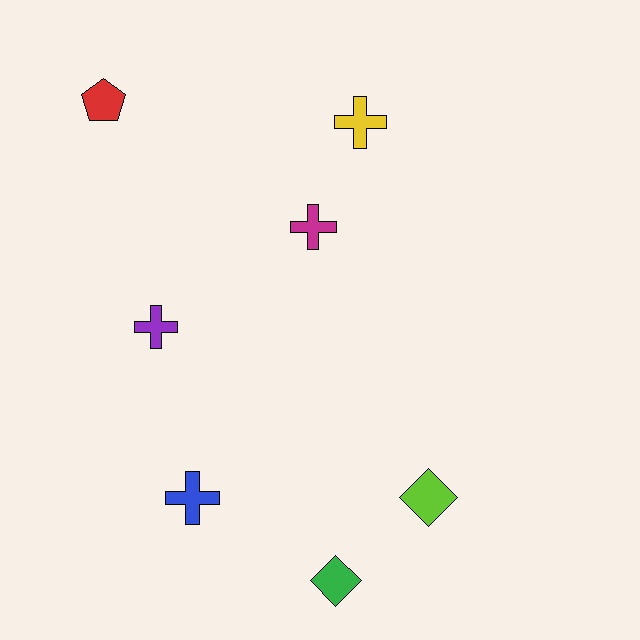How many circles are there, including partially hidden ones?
There are no circles.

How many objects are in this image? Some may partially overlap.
There are 7 objects.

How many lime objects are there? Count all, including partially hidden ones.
There is 1 lime object.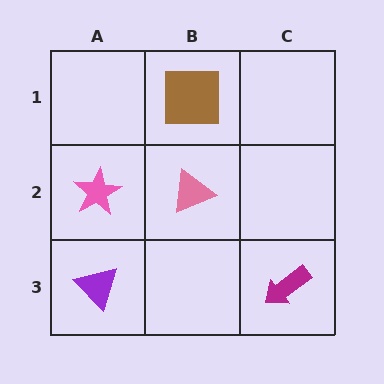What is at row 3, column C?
A magenta arrow.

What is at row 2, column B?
A pink triangle.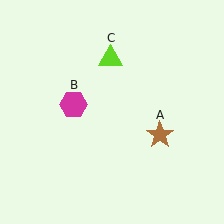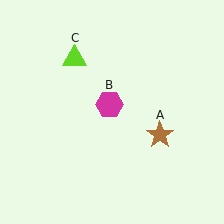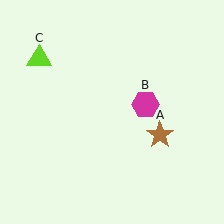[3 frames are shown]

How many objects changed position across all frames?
2 objects changed position: magenta hexagon (object B), lime triangle (object C).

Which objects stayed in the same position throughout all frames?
Brown star (object A) remained stationary.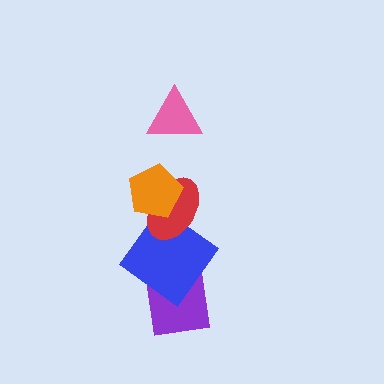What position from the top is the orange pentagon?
The orange pentagon is 2nd from the top.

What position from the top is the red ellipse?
The red ellipse is 3rd from the top.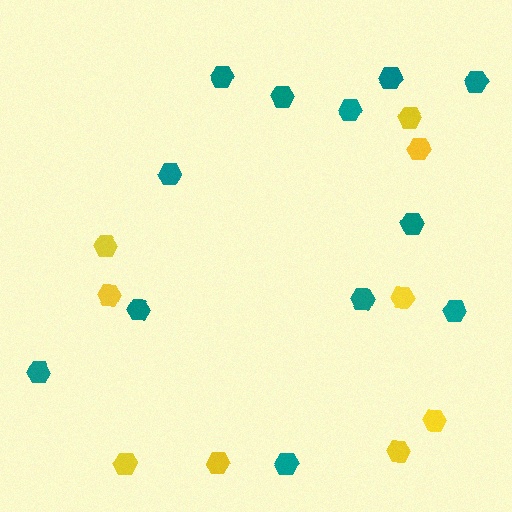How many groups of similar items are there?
There are 2 groups: one group of teal hexagons (12) and one group of yellow hexagons (9).